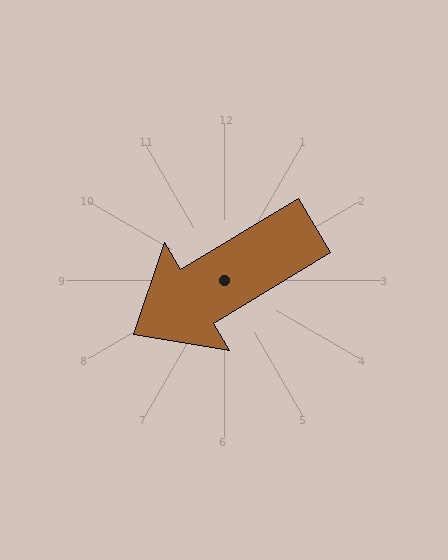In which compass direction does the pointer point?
Southwest.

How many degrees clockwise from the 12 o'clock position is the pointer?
Approximately 239 degrees.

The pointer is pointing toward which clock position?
Roughly 8 o'clock.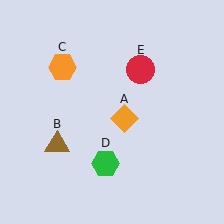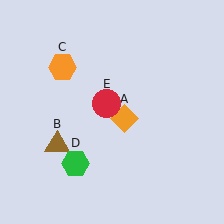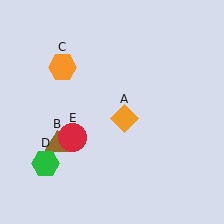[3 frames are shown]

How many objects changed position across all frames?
2 objects changed position: green hexagon (object D), red circle (object E).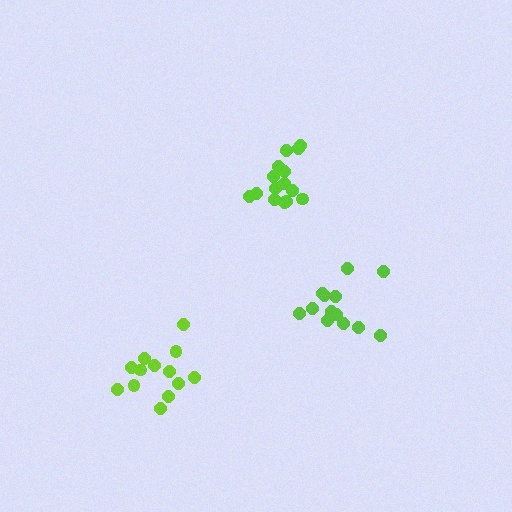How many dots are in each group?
Group 1: 13 dots, Group 2: 13 dots, Group 3: 15 dots (41 total).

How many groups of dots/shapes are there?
There are 3 groups.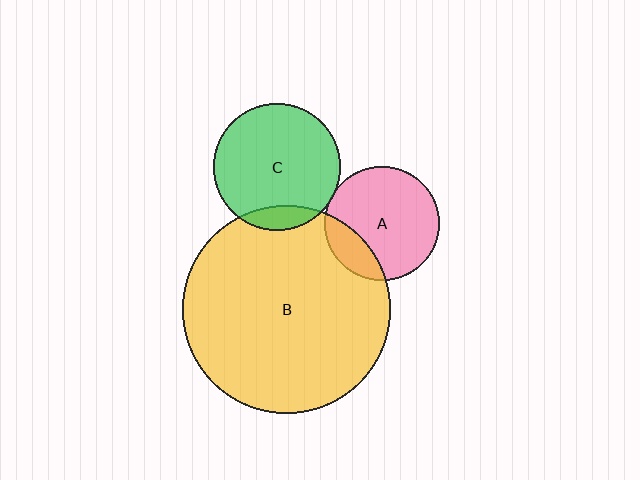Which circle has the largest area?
Circle B (yellow).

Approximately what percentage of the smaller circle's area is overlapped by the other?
Approximately 20%.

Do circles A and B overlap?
Yes.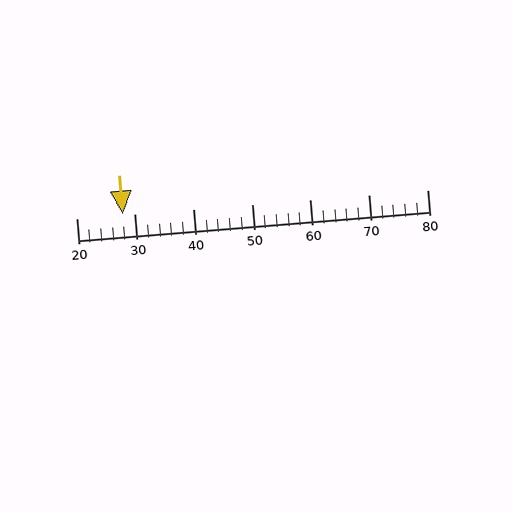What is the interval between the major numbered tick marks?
The major tick marks are spaced 10 units apart.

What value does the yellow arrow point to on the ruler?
The yellow arrow points to approximately 28.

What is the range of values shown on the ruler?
The ruler shows values from 20 to 80.